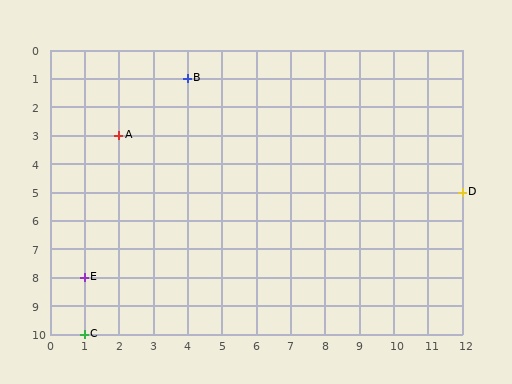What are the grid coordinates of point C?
Point C is at grid coordinates (1, 10).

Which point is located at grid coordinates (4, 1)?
Point B is at (4, 1).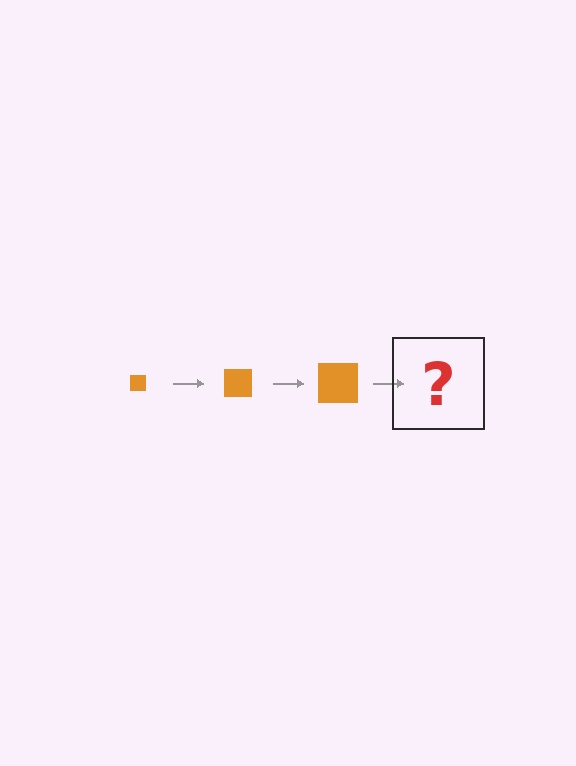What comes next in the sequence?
The next element should be an orange square, larger than the previous one.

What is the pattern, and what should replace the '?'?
The pattern is that the square gets progressively larger each step. The '?' should be an orange square, larger than the previous one.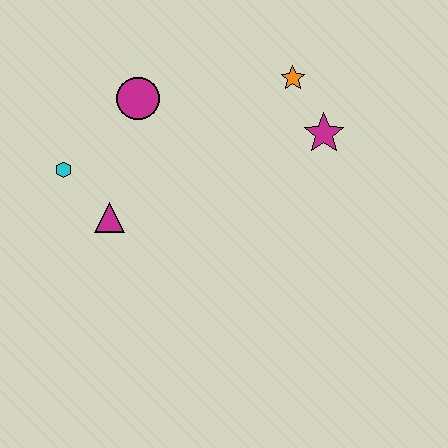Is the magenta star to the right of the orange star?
Yes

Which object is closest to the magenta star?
The orange star is closest to the magenta star.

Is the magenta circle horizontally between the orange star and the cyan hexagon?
Yes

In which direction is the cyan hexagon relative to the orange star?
The cyan hexagon is to the left of the orange star.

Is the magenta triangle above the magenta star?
No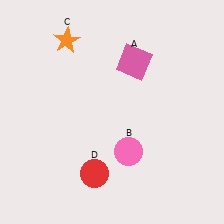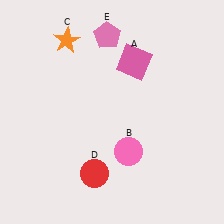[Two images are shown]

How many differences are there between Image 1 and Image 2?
There is 1 difference between the two images.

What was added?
A pink pentagon (E) was added in Image 2.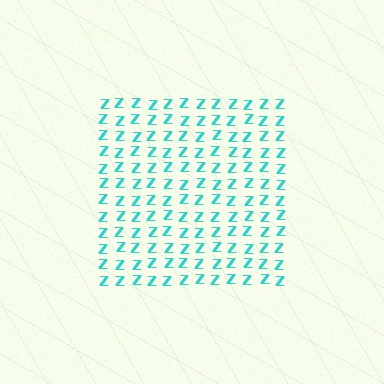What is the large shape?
The large shape is a square.